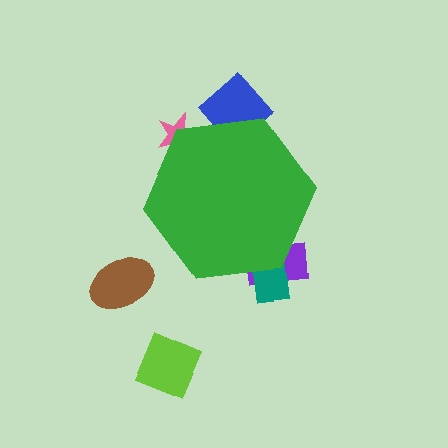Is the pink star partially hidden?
Yes, the pink star is partially hidden behind the green hexagon.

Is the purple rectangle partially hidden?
Yes, the purple rectangle is partially hidden behind the green hexagon.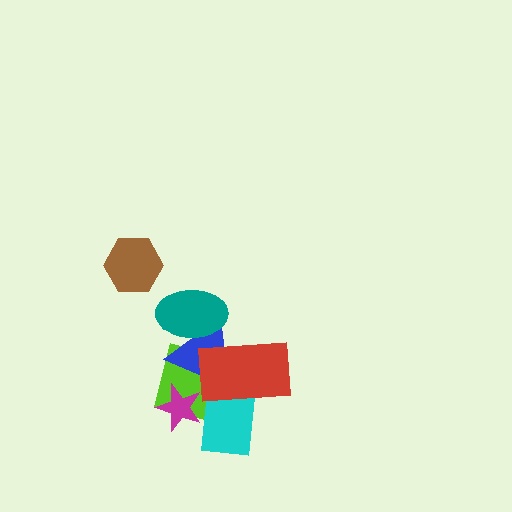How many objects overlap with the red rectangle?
3 objects overlap with the red rectangle.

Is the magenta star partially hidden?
Yes, it is partially covered by another shape.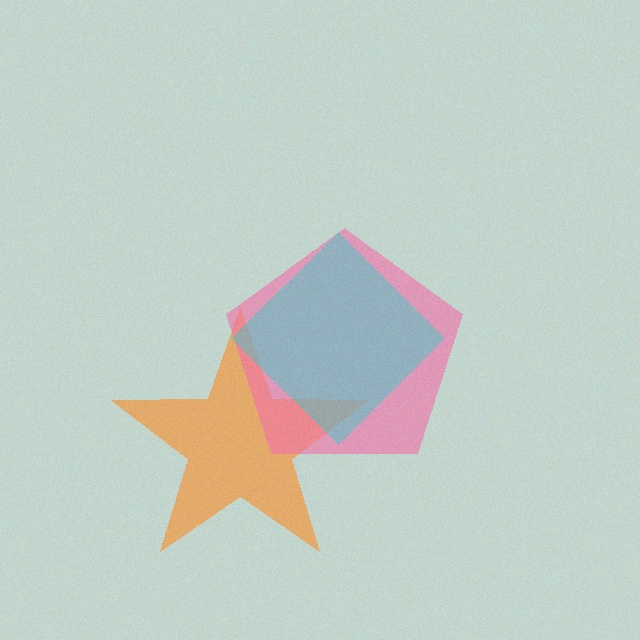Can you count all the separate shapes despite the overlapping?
Yes, there are 3 separate shapes.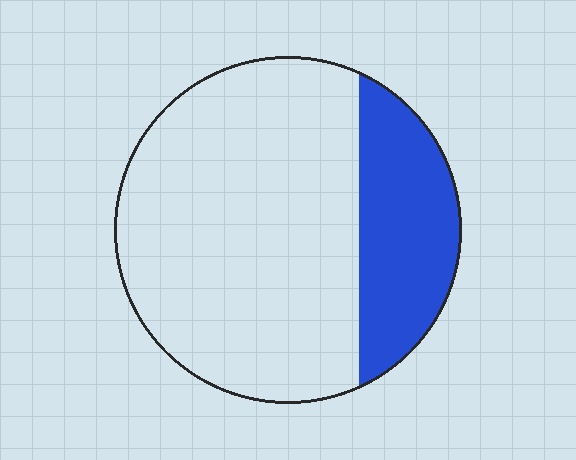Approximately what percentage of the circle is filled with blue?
Approximately 25%.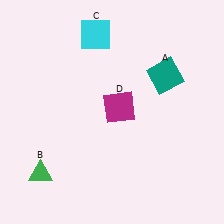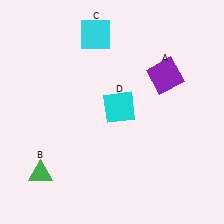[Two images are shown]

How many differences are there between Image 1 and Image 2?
There are 2 differences between the two images.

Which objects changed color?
A changed from teal to purple. D changed from magenta to cyan.